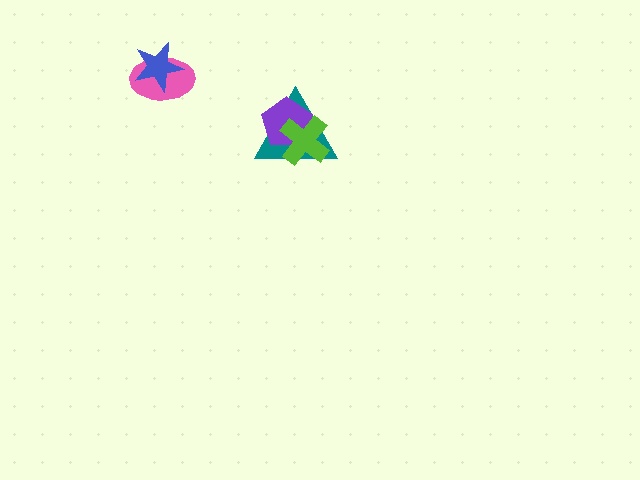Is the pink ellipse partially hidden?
Yes, it is partially covered by another shape.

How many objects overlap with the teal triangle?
2 objects overlap with the teal triangle.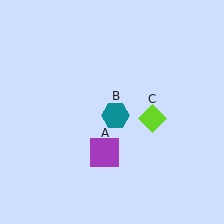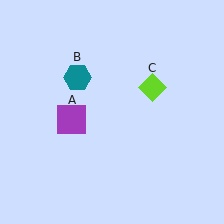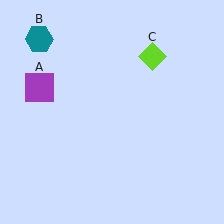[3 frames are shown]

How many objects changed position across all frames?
3 objects changed position: purple square (object A), teal hexagon (object B), lime diamond (object C).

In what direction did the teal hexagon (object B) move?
The teal hexagon (object B) moved up and to the left.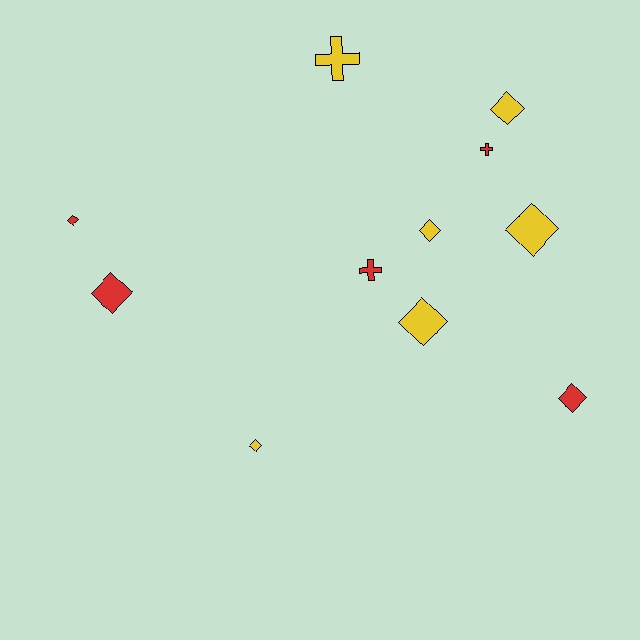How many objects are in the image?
There are 11 objects.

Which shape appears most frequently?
Diamond, with 8 objects.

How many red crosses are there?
There are 2 red crosses.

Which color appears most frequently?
Yellow, with 6 objects.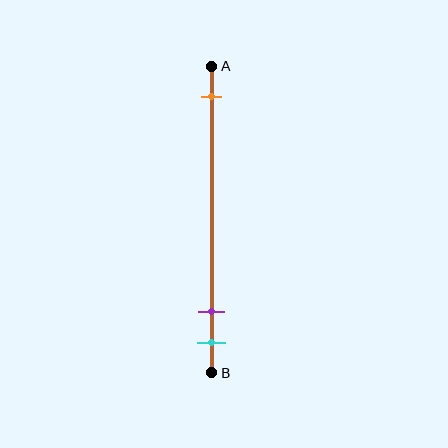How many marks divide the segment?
There are 3 marks dividing the segment.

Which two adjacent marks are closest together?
The purple and cyan marks are the closest adjacent pair.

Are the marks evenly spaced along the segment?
No, the marks are not evenly spaced.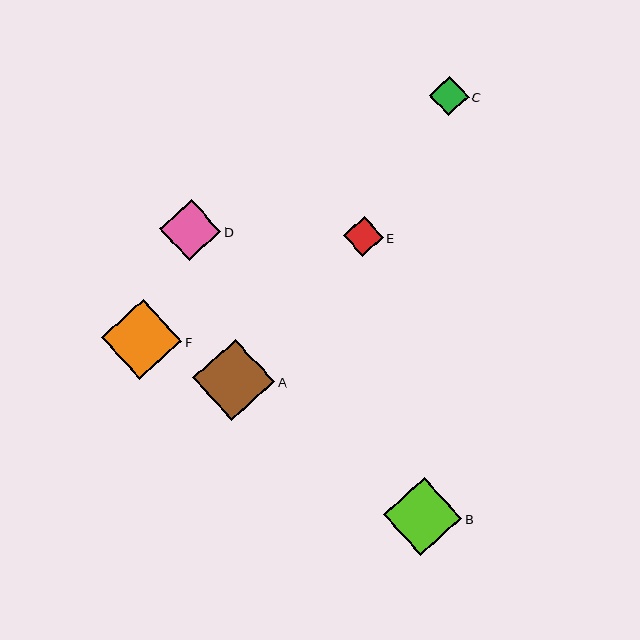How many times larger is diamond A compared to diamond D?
Diamond A is approximately 1.3 times the size of diamond D.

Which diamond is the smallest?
Diamond E is the smallest with a size of approximately 39 pixels.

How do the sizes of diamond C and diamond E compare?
Diamond C and diamond E are approximately the same size.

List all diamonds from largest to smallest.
From largest to smallest: A, F, B, D, C, E.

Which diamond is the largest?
Diamond A is the largest with a size of approximately 82 pixels.